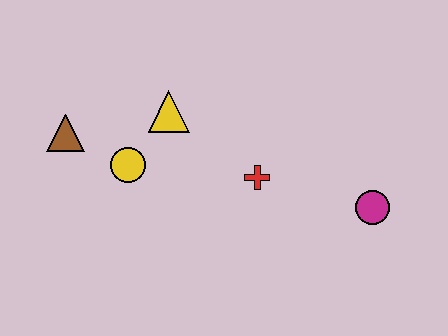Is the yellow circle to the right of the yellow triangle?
No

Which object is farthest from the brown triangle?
The magenta circle is farthest from the brown triangle.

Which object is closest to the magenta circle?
The red cross is closest to the magenta circle.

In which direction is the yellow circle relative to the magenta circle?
The yellow circle is to the left of the magenta circle.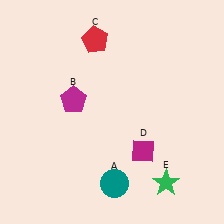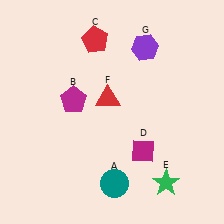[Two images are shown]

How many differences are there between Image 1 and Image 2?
There are 2 differences between the two images.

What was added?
A red triangle (F), a purple hexagon (G) were added in Image 2.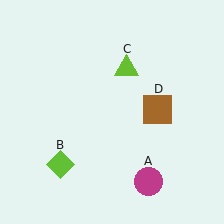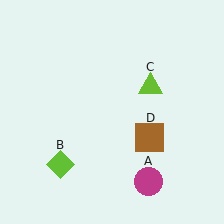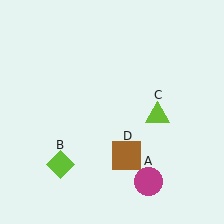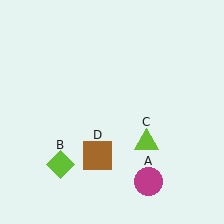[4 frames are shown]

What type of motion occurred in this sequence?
The lime triangle (object C), brown square (object D) rotated clockwise around the center of the scene.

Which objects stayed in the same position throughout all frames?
Magenta circle (object A) and lime diamond (object B) remained stationary.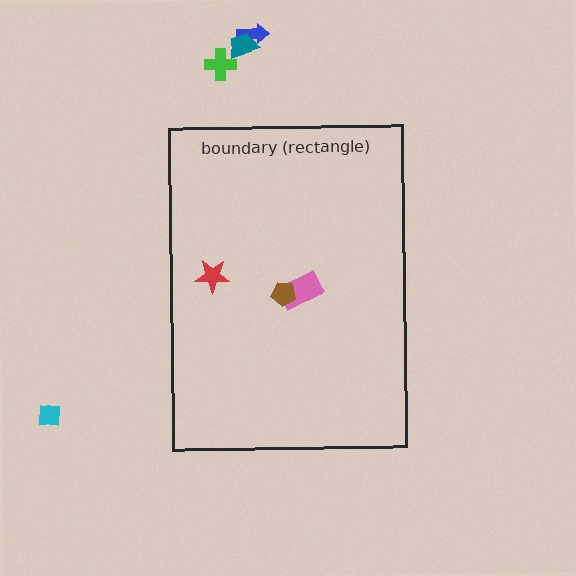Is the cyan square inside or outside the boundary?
Outside.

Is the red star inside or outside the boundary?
Inside.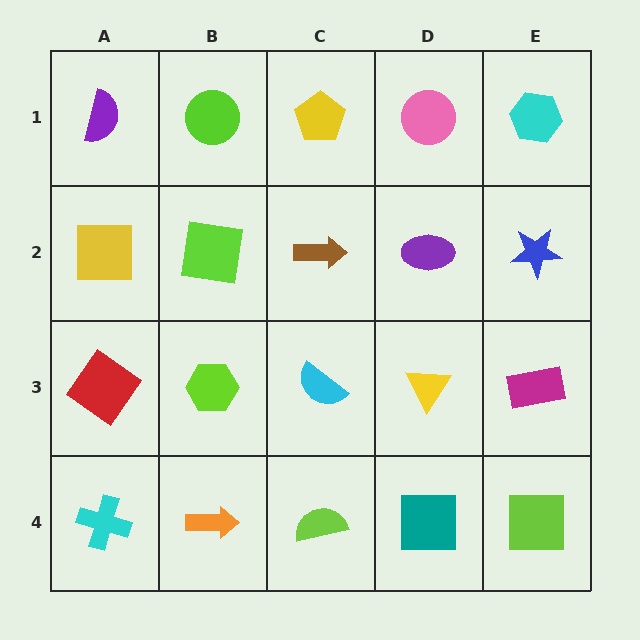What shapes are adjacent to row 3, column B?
A lime square (row 2, column B), an orange arrow (row 4, column B), a red diamond (row 3, column A), a cyan semicircle (row 3, column C).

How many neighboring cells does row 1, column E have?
2.